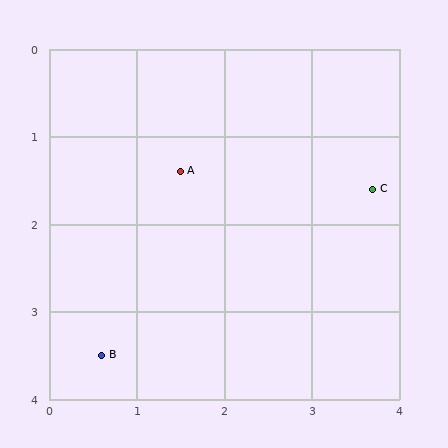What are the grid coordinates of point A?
Point A is at approximately (1.5, 1.4).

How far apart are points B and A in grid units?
Points B and A are about 2.3 grid units apart.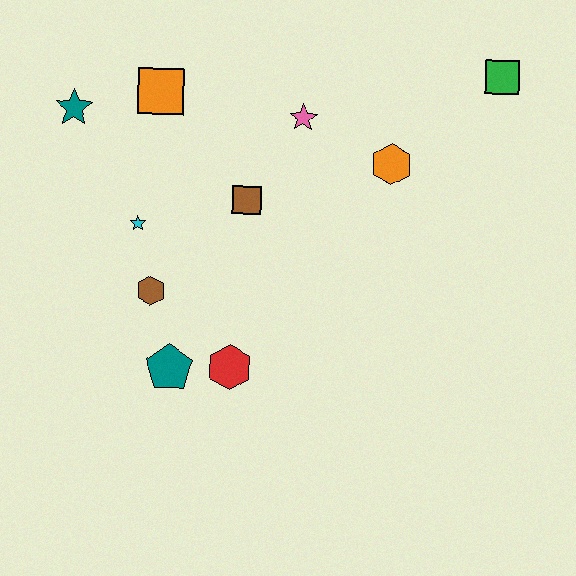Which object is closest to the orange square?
The teal star is closest to the orange square.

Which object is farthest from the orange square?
The green square is farthest from the orange square.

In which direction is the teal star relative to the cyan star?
The teal star is above the cyan star.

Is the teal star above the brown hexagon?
Yes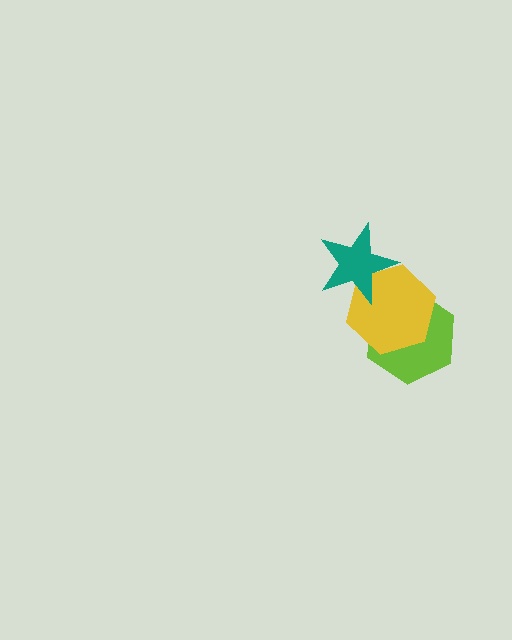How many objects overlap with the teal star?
1 object overlaps with the teal star.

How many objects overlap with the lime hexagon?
1 object overlaps with the lime hexagon.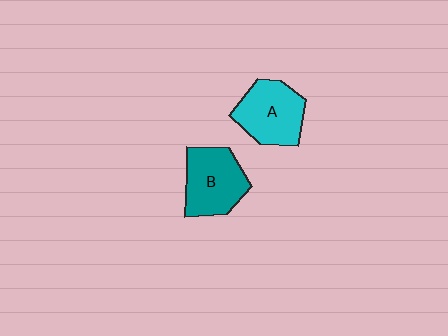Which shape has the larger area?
Shape B (teal).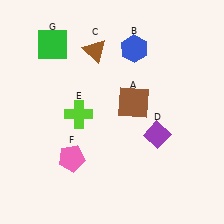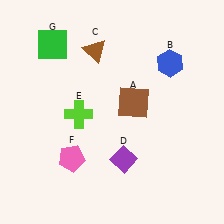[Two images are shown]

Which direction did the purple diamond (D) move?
The purple diamond (D) moved left.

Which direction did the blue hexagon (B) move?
The blue hexagon (B) moved right.